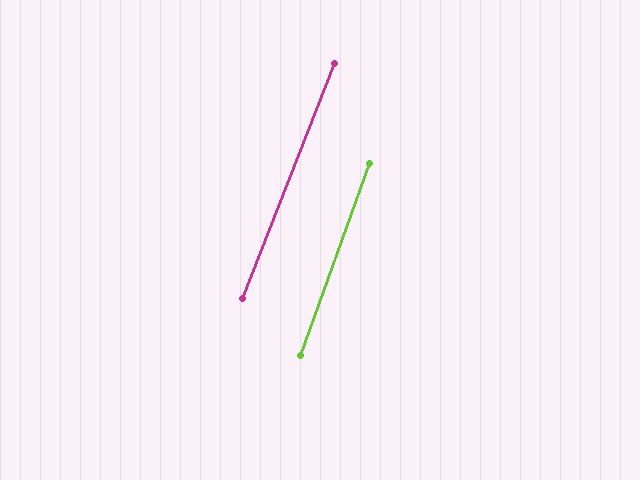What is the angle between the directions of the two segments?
Approximately 2 degrees.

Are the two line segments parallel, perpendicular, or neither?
Parallel — their directions differ by only 1.8°.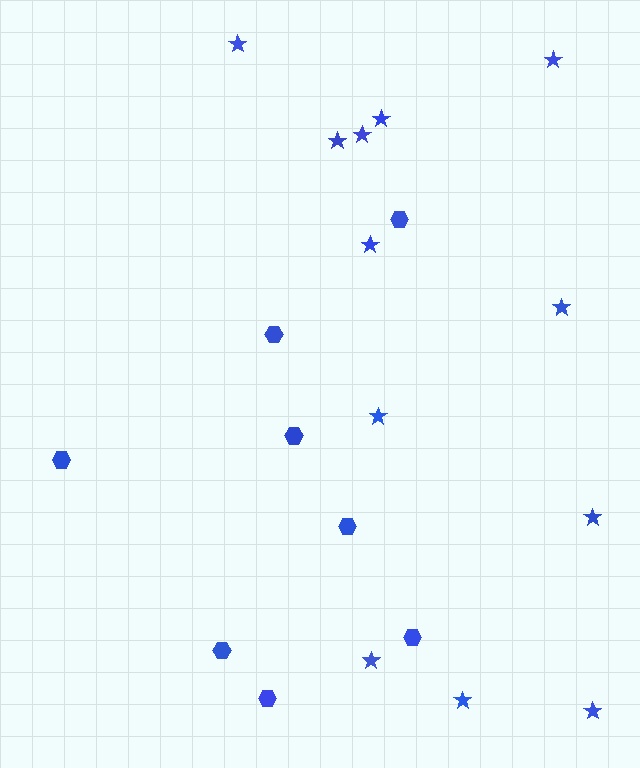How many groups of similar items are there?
There are 2 groups: one group of stars (12) and one group of hexagons (8).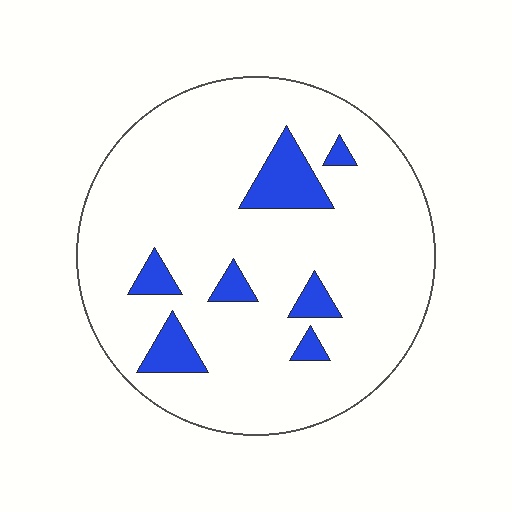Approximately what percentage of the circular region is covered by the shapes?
Approximately 10%.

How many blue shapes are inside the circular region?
7.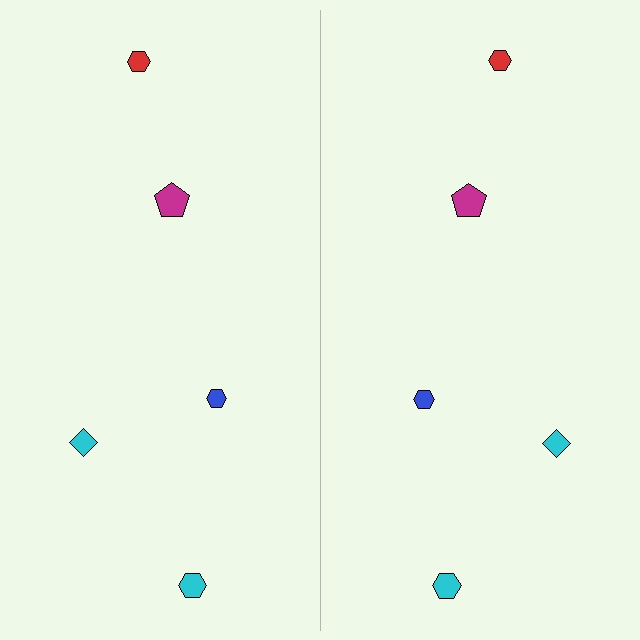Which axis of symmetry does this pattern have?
The pattern has a vertical axis of symmetry running through the center of the image.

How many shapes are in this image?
There are 10 shapes in this image.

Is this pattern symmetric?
Yes, this pattern has bilateral (reflection) symmetry.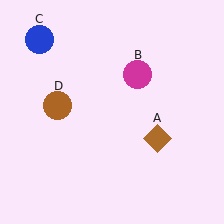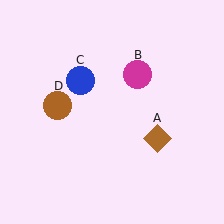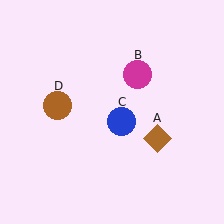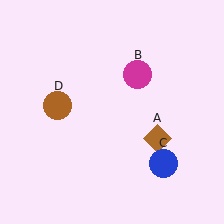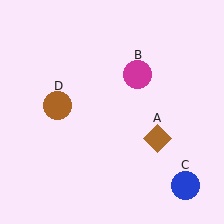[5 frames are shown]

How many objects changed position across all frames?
1 object changed position: blue circle (object C).